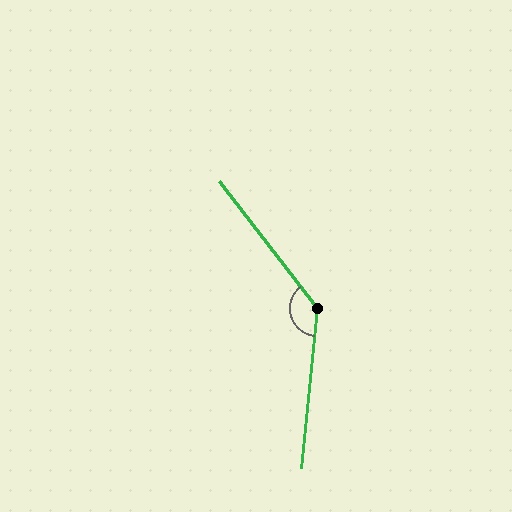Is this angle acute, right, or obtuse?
It is obtuse.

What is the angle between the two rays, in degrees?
Approximately 137 degrees.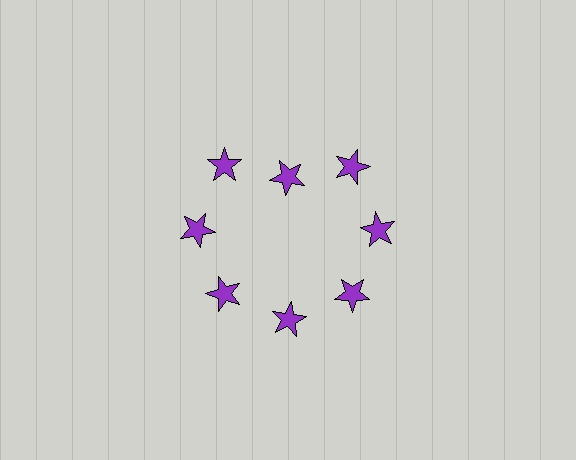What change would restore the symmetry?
The symmetry would be restored by moving it outward, back onto the ring so that all 8 stars sit at equal angles and equal distance from the center.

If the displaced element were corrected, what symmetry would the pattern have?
It would have 8-fold rotational symmetry — the pattern would map onto itself every 45 degrees.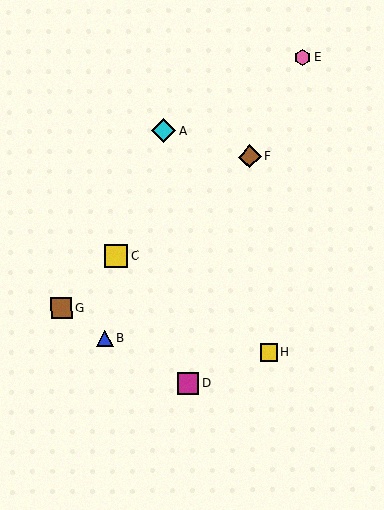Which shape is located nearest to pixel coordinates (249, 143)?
The brown diamond (labeled F) at (250, 157) is nearest to that location.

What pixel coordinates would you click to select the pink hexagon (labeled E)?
Click at (303, 57) to select the pink hexagon E.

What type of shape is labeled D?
Shape D is a magenta square.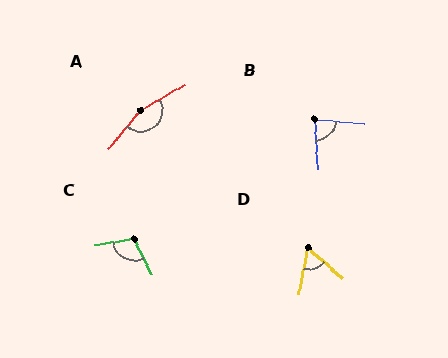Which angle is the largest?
A, at approximately 159 degrees.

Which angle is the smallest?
D, at approximately 59 degrees.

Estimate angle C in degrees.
Approximately 107 degrees.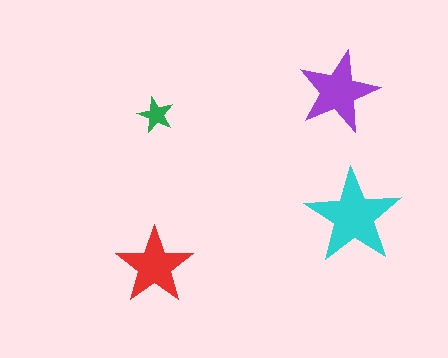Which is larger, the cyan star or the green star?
The cyan one.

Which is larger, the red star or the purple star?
The purple one.